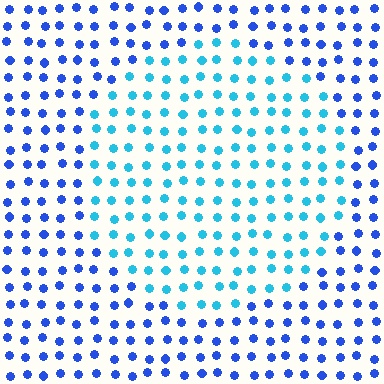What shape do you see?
I see a circle.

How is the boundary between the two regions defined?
The boundary is defined purely by a slight shift in hue (about 36 degrees). Spacing, size, and orientation are identical on both sides.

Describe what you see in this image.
The image is filled with small blue elements in a uniform arrangement. A circle-shaped region is visible where the elements are tinted to a slightly different hue, forming a subtle color boundary.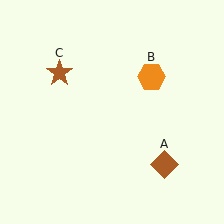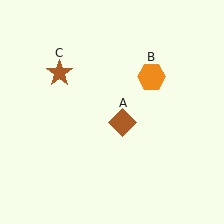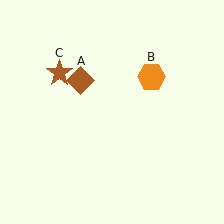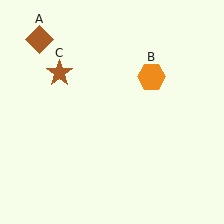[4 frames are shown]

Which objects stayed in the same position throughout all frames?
Orange hexagon (object B) and brown star (object C) remained stationary.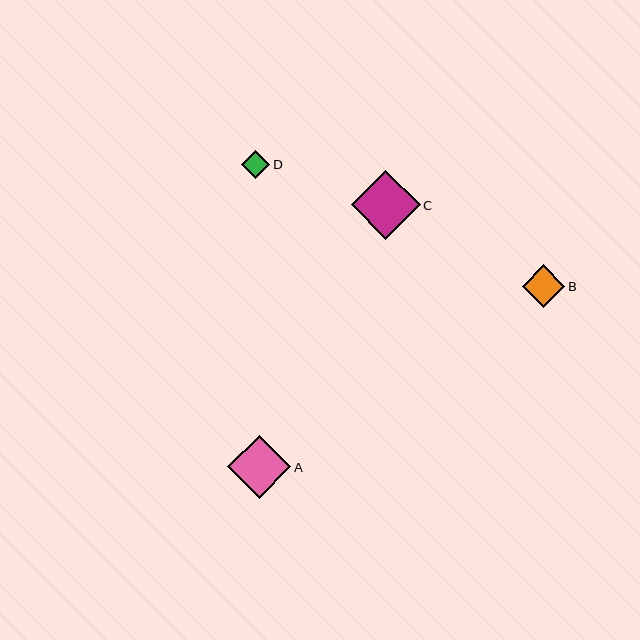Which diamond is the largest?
Diamond C is the largest with a size of approximately 69 pixels.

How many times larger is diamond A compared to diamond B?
Diamond A is approximately 1.5 times the size of diamond B.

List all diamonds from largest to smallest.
From largest to smallest: C, A, B, D.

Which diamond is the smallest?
Diamond D is the smallest with a size of approximately 28 pixels.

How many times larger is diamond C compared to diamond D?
Diamond C is approximately 2.4 times the size of diamond D.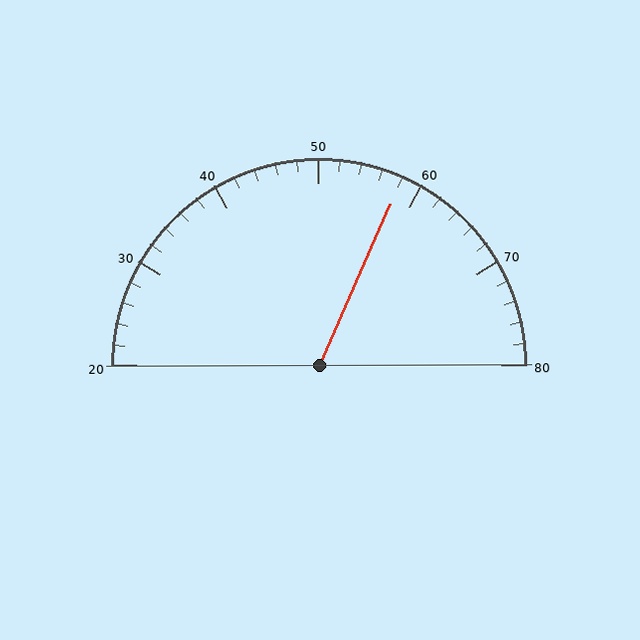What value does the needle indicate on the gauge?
The needle indicates approximately 58.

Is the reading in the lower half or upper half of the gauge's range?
The reading is in the upper half of the range (20 to 80).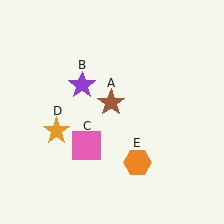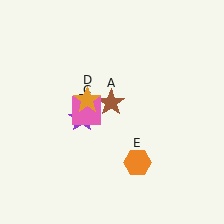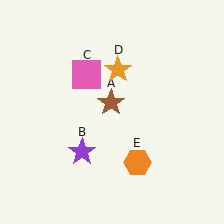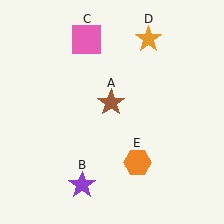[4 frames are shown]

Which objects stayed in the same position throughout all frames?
Brown star (object A) and orange hexagon (object E) remained stationary.